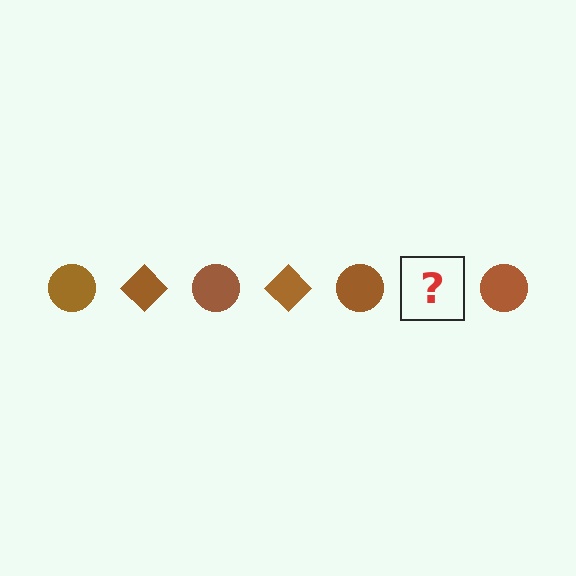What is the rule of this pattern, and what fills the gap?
The rule is that the pattern cycles through circle, diamond shapes in brown. The gap should be filled with a brown diamond.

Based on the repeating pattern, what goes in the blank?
The blank should be a brown diamond.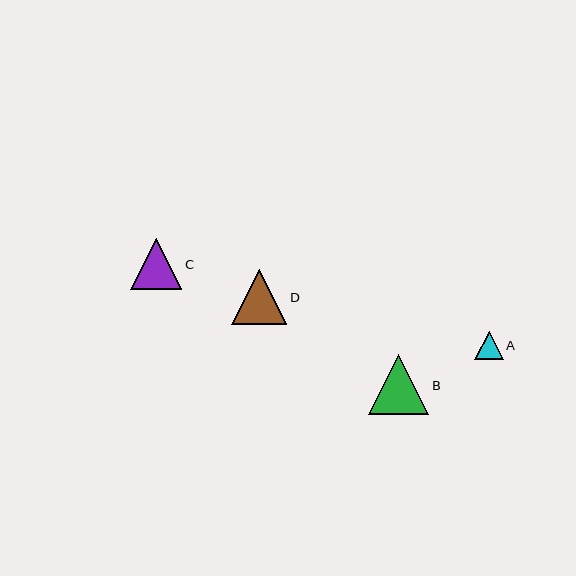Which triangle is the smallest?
Triangle A is the smallest with a size of approximately 28 pixels.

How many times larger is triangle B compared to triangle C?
Triangle B is approximately 1.2 times the size of triangle C.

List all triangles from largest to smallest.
From largest to smallest: B, D, C, A.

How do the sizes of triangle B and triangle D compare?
Triangle B and triangle D are approximately the same size.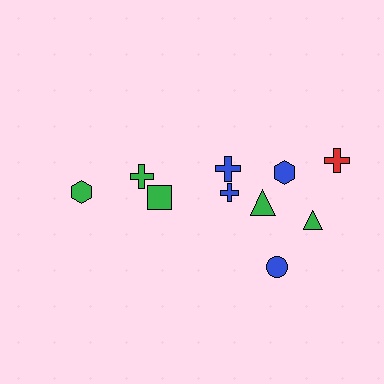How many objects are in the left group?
There are 3 objects.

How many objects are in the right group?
There are 7 objects.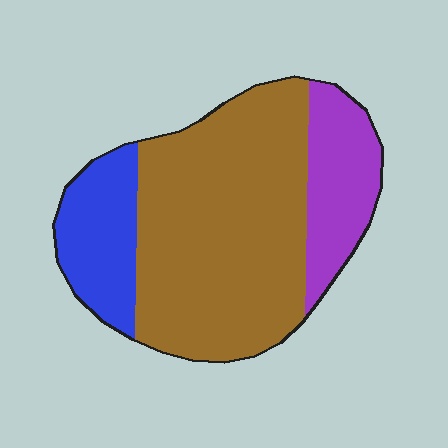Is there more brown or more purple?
Brown.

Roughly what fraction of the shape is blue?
Blue takes up about one sixth (1/6) of the shape.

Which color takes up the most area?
Brown, at roughly 65%.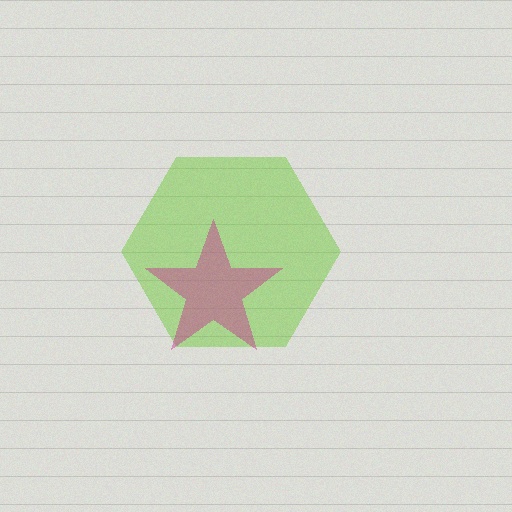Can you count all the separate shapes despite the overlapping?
Yes, there are 2 separate shapes.